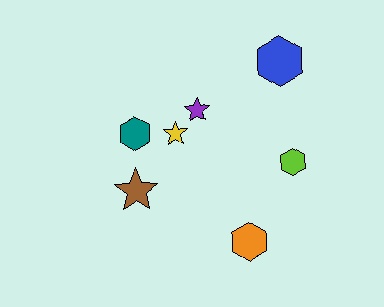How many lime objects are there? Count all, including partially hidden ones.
There is 1 lime object.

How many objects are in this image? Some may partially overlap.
There are 7 objects.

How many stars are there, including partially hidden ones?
There are 3 stars.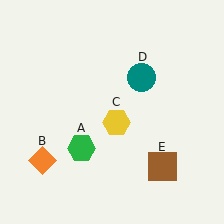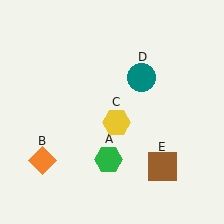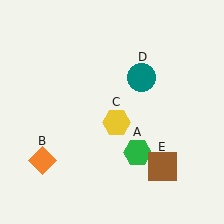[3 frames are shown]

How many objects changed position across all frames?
1 object changed position: green hexagon (object A).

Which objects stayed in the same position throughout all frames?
Orange diamond (object B) and yellow hexagon (object C) and teal circle (object D) and brown square (object E) remained stationary.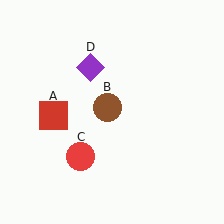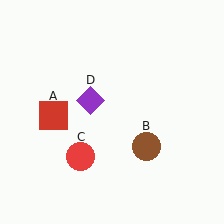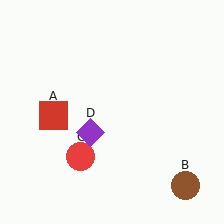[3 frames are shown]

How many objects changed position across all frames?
2 objects changed position: brown circle (object B), purple diamond (object D).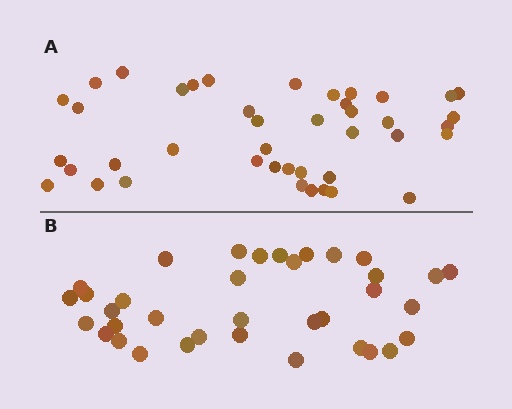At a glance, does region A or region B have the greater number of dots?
Region A (the top region) has more dots.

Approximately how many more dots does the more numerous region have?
Region A has about 6 more dots than region B.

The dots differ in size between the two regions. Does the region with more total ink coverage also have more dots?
No. Region B has more total ink coverage because its dots are larger, but region A actually contains more individual dots. Total area can be misleading — the number of items is what matters here.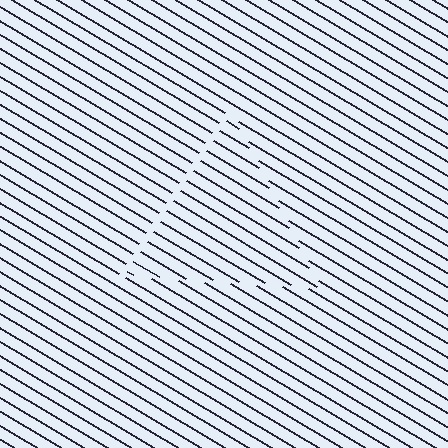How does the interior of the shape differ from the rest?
The interior of the shape contains the same grating, shifted by half a period — the contour is defined by the phase discontinuity where line-ends from the inner and outer gratings abut.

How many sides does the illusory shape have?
3 sides — the line-ends trace a triangle.